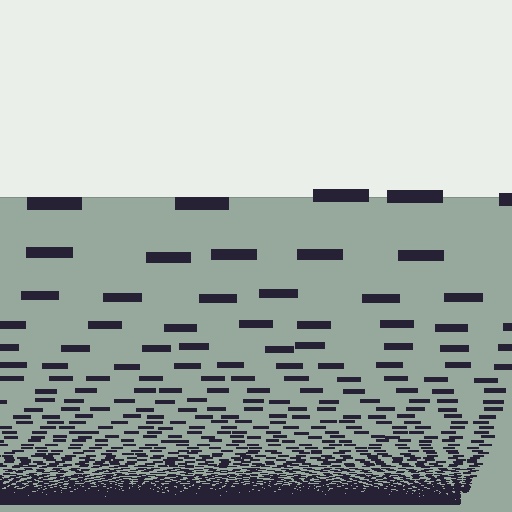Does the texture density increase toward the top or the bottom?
Density increases toward the bottom.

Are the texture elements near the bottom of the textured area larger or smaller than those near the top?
Smaller. The gradient is inverted — elements near the bottom are smaller and denser.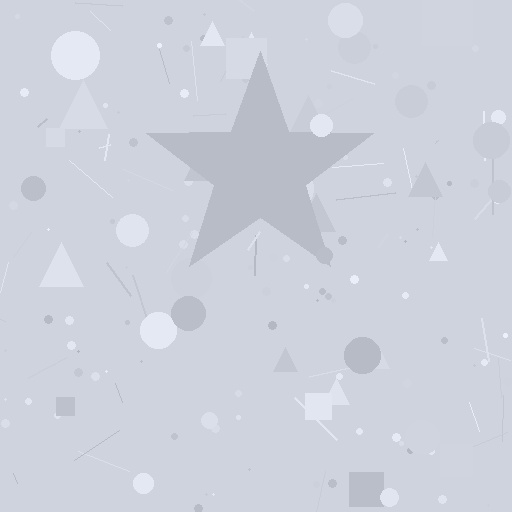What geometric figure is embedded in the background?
A star is embedded in the background.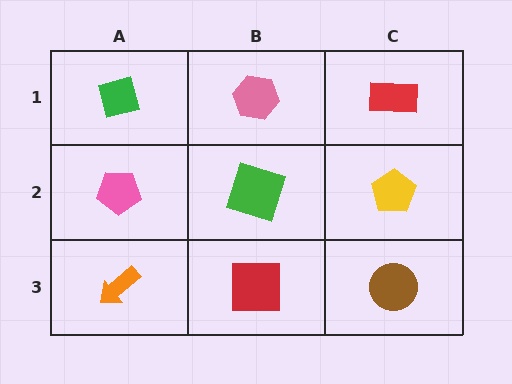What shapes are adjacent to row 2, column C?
A red rectangle (row 1, column C), a brown circle (row 3, column C), a green square (row 2, column B).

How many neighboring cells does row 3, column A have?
2.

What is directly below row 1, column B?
A green square.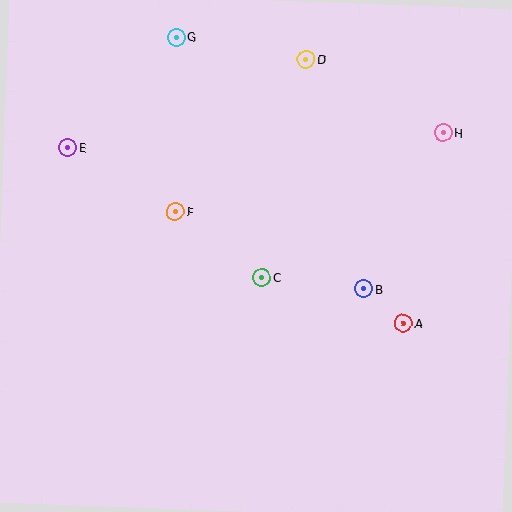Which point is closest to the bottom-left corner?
Point F is closest to the bottom-left corner.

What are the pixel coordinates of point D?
Point D is at (306, 60).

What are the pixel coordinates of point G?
Point G is at (176, 37).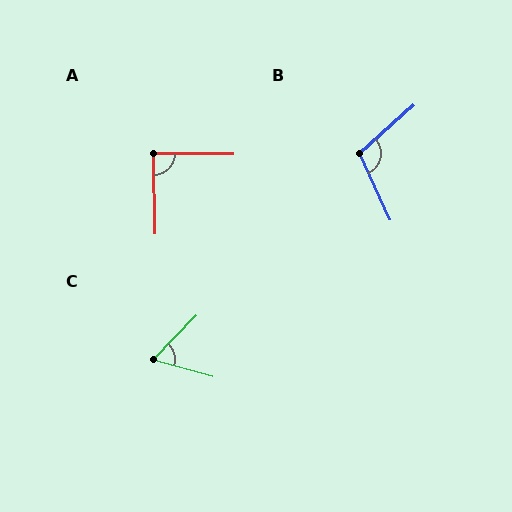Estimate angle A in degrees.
Approximately 89 degrees.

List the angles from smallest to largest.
C (62°), A (89°), B (108°).